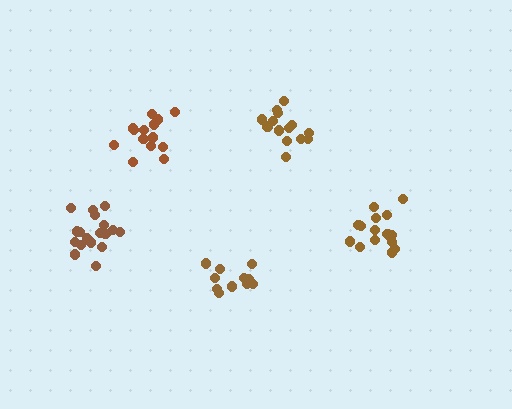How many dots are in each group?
Group 1: 15 dots, Group 2: 12 dots, Group 3: 16 dots, Group 4: 18 dots, Group 5: 14 dots (75 total).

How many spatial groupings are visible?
There are 5 spatial groupings.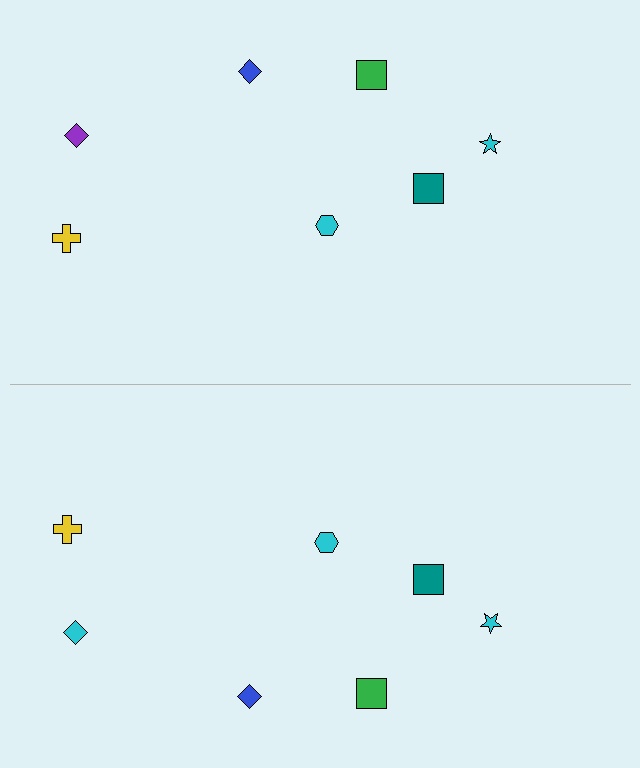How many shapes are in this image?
There are 14 shapes in this image.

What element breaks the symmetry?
The cyan diamond on the bottom side breaks the symmetry — its mirror counterpart is purple.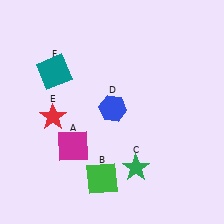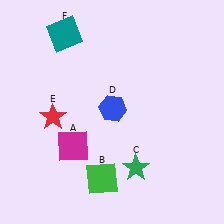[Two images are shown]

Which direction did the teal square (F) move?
The teal square (F) moved up.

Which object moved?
The teal square (F) moved up.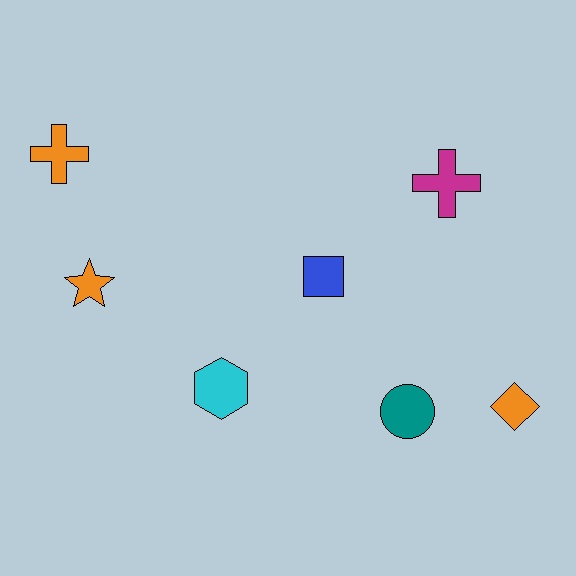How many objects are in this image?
There are 7 objects.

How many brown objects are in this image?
There are no brown objects.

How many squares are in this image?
There is 1 square.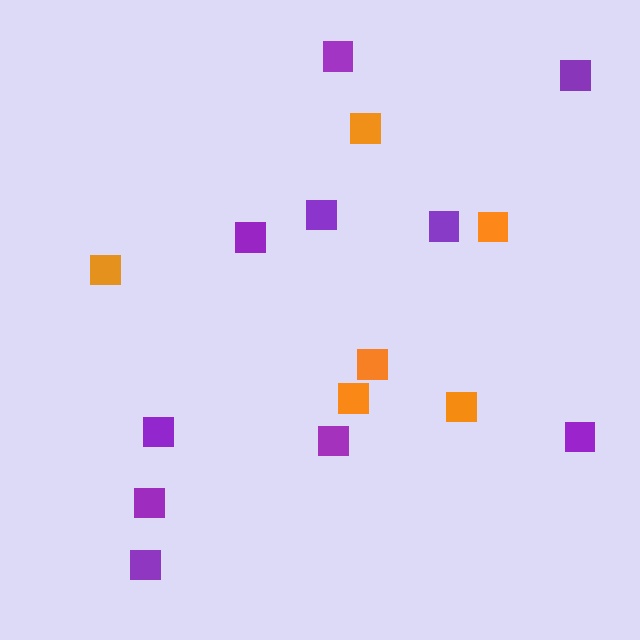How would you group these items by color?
There are 2 groups: one group of purple squares (10) and one group of orange squares (6).